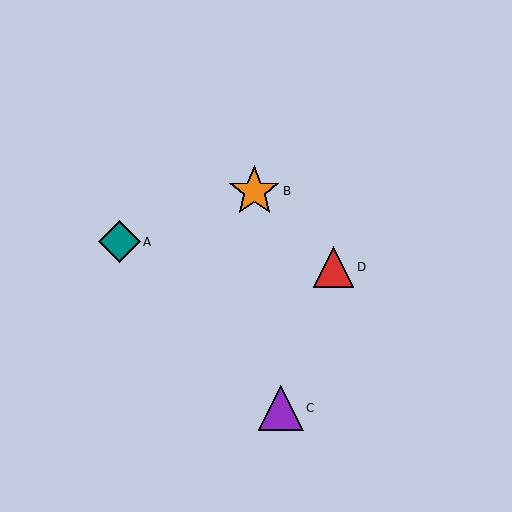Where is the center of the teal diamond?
The center of the teal diamond is at (119, 242).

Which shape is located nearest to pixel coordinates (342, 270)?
The red triangle (labeled D) at (334, 267) is nearest to that location.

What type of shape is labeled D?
Shape D is a red triangle.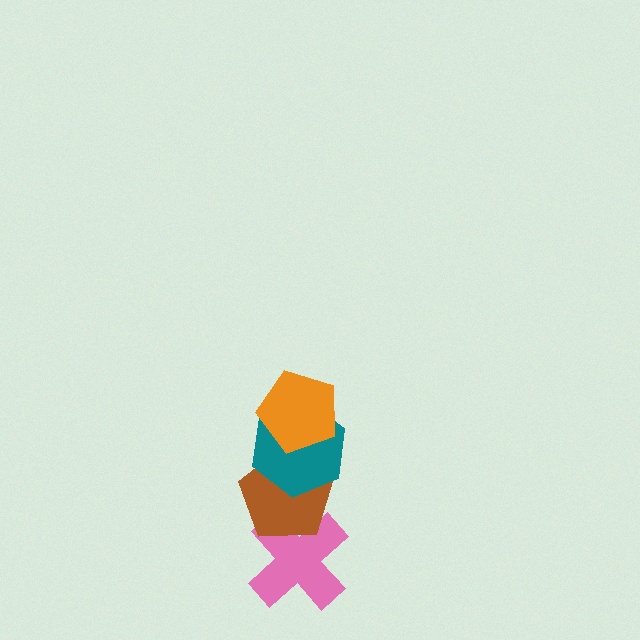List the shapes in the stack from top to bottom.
From top to bottom: the orange pentagon, the teal hexagon, the brown pentagon, the pink cross.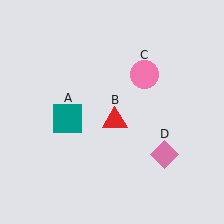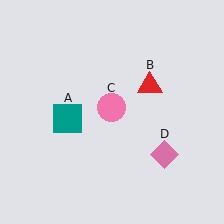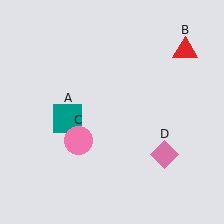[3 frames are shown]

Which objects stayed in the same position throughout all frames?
Teal square (object A) and pink diamond (object D) remained stationary.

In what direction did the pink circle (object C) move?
The pink circle (object C) moved down and to the left.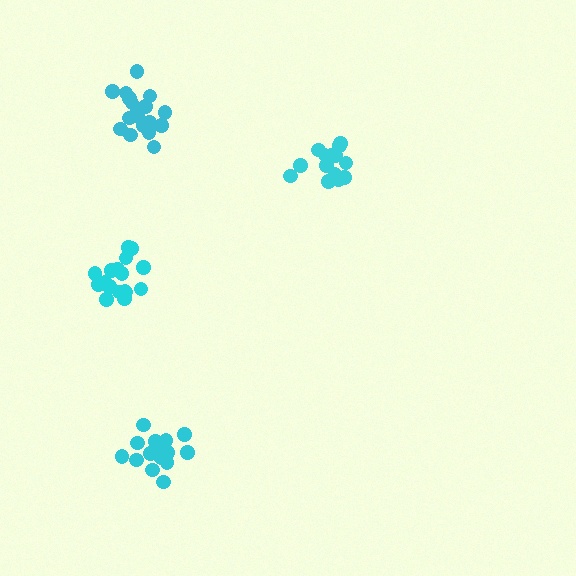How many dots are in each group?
Group 1: 14 dots, Group 2: 18 dots, Group 3: 16 dots, Group 4: 19 dots (67 total).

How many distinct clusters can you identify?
There are 4 distinct clusters.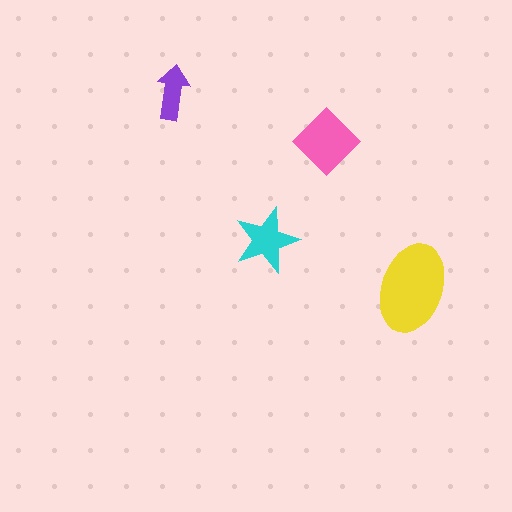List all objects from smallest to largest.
The purple arrow, the cyan star, the pink diamond, the yellow ellipse.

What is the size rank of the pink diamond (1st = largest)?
2nd.